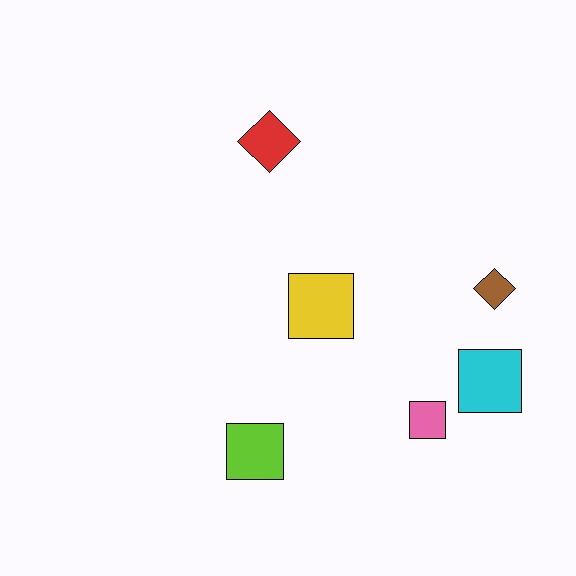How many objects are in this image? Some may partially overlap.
There are 6 objects.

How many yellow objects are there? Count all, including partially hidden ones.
There is 1 yellow object.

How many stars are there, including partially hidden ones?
There are no stars.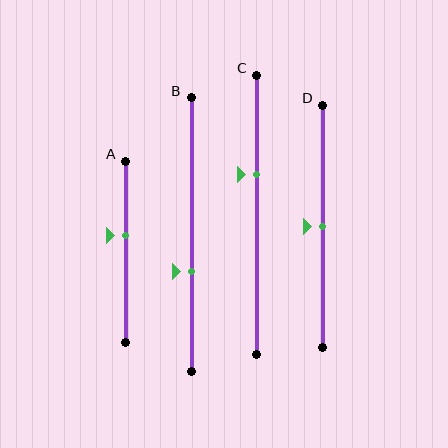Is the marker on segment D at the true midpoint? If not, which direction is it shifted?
Yes, the marker on segment D is at the true midpoint.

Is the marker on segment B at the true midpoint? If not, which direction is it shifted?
No, the marker on segment B is shifted downward by about 13% of the segment length.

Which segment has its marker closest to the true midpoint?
Segment D has its marker closest to the true midpoint.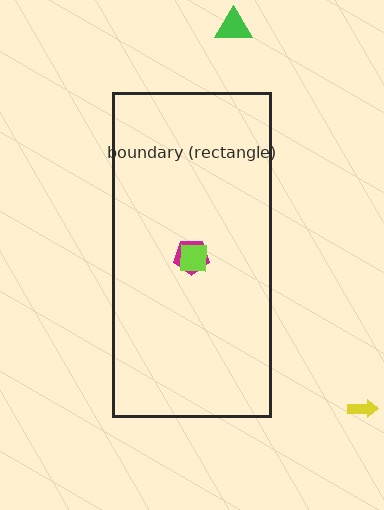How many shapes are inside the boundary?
2 inside, 2 outside.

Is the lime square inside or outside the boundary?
Inside.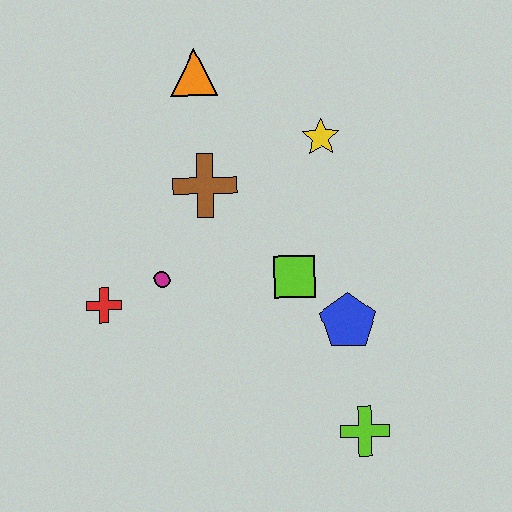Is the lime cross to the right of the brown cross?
Yes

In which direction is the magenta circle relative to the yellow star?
The magenta circle is to the left of the yellow star.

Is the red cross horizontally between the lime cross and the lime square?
No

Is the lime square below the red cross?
No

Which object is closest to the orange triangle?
The brown cross is closest to the orange triangle.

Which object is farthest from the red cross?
The lime cross is farthest from the red cross.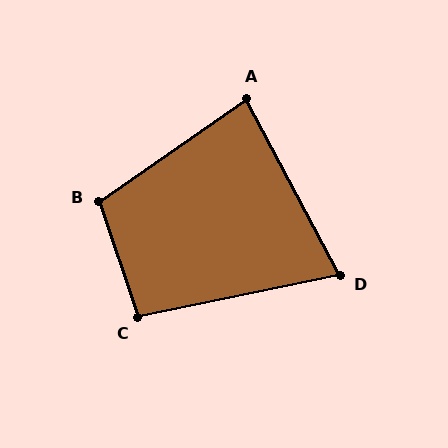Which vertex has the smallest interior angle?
D, at approximately 74 degrees.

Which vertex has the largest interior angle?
B, at approximately 106 degrees.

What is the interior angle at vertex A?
Approximately 83 degrees (acute).